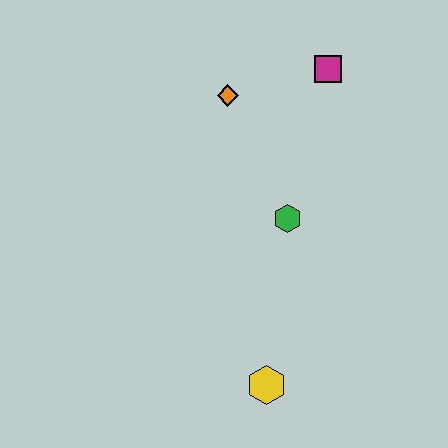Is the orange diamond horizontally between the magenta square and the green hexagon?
No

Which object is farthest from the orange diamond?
The yellow hexagon is farthest from the orange diamond.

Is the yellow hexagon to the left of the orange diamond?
No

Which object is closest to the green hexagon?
The orange diamond is closest to the green hexagon.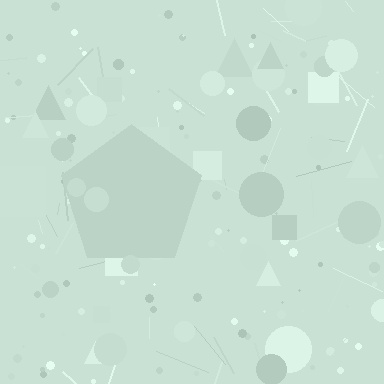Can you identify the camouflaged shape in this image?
The camouflaged shape is a pentagon.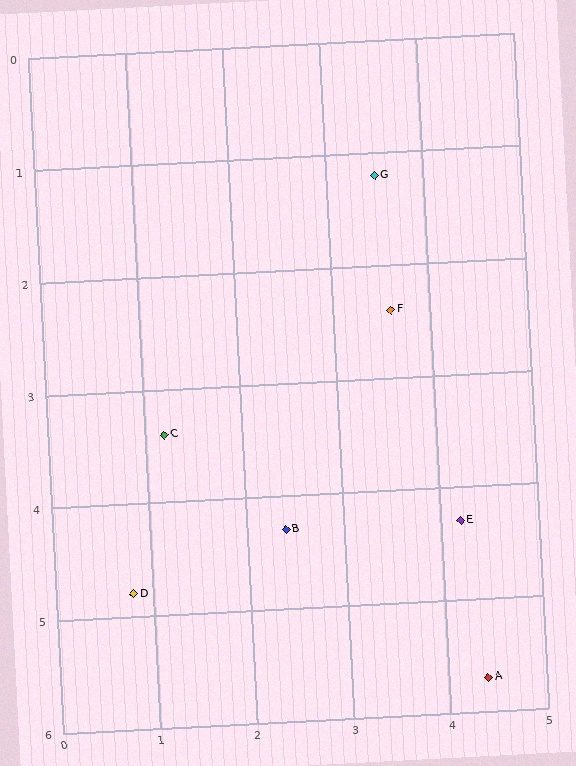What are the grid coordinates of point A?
Point A is at approximately (4.4, 5.7).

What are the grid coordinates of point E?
Point E is at approximately (4.2, 4.3).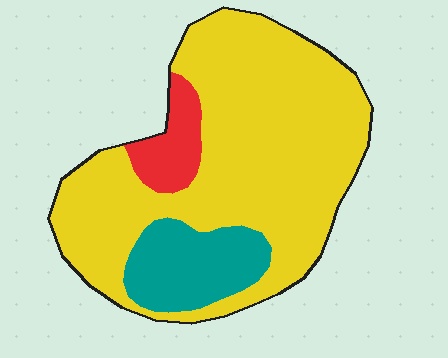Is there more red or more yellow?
Yellow.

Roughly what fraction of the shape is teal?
Teal covers about 15% of the shape.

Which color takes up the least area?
Red, at roughly 10%.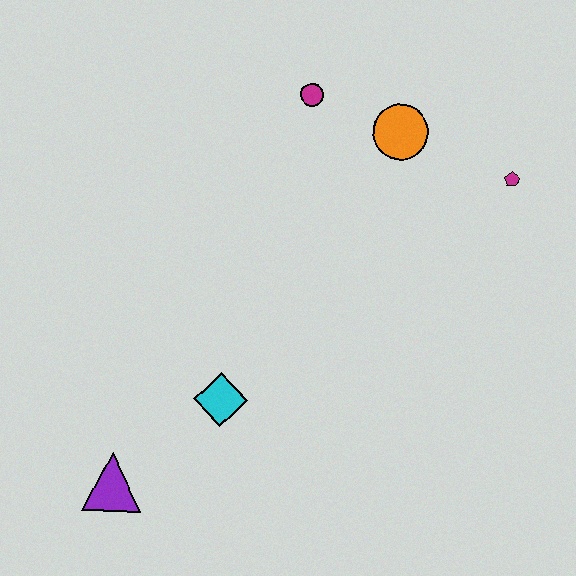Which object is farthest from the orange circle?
The purple triangle is farthest from the orange circle.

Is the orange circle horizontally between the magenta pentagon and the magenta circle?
Yes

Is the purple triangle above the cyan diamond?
No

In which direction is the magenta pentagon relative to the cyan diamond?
The magenta pentagon is to the right of the cyan diamond.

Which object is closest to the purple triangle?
The cyan diamond is closest to the purple triangle.